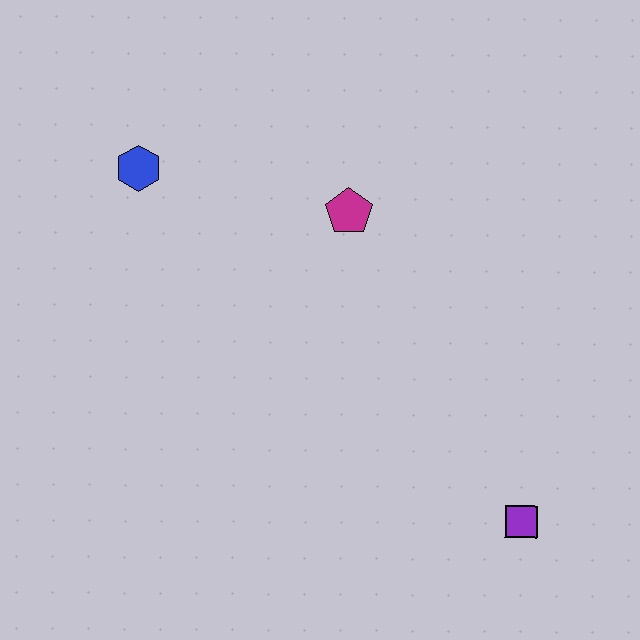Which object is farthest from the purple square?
The blue hexagon is farthest from the purple square.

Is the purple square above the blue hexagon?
No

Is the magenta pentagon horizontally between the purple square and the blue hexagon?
Yes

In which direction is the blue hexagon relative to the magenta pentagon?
The blue hexagon is to the left of the magenta pentagon.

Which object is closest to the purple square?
The magenta pentagon is closest to the purple square.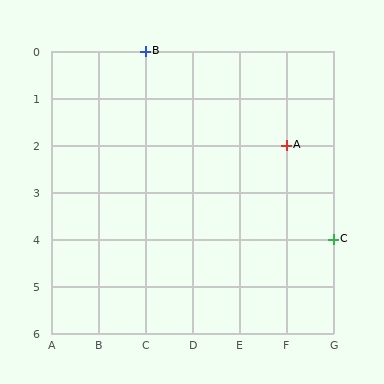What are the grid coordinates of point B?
Point B is at grid coordinates (C, 0).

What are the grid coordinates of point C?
Point C is at grid coordinates (G, 4).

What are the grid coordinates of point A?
Point A is at grid coordinates (F, 2).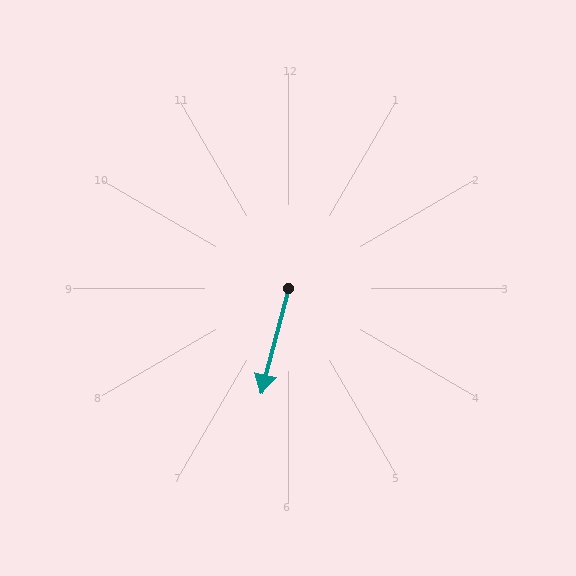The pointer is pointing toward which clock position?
Roughly 6 o'clock.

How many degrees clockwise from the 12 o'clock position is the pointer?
Approximately 195 degrees.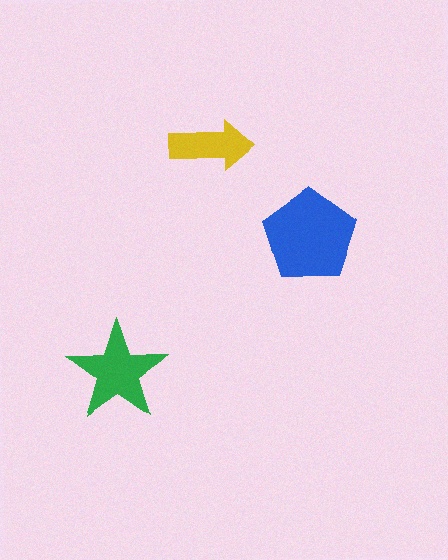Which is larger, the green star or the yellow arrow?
The green star.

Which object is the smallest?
The yellow arrow.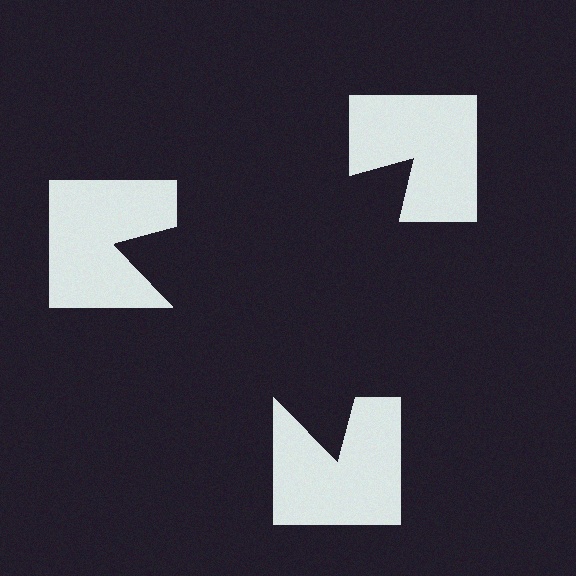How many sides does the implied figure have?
3 sides.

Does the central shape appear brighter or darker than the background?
It typically appears slightly darker than the background, even though no actual brightness change is drawn.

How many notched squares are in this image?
There are 3 — one at each vertex of the illusory triangle.